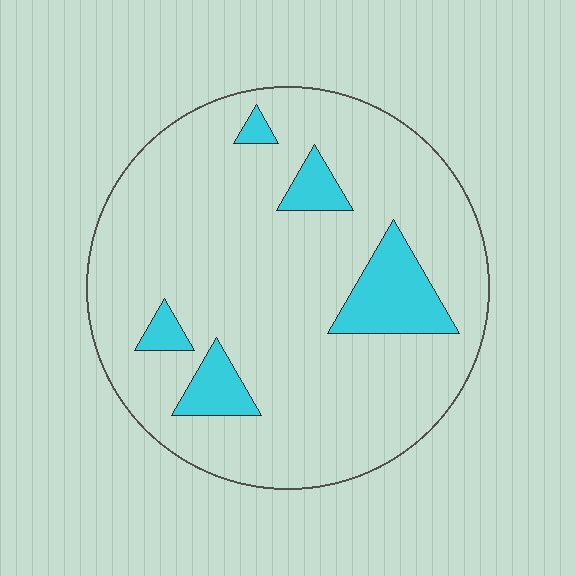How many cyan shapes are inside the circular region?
5.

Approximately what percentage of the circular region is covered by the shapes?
Approximately 15%.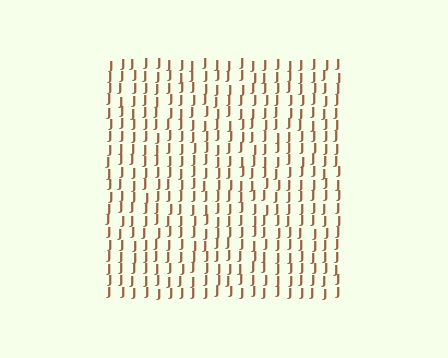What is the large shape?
The large shape is a square.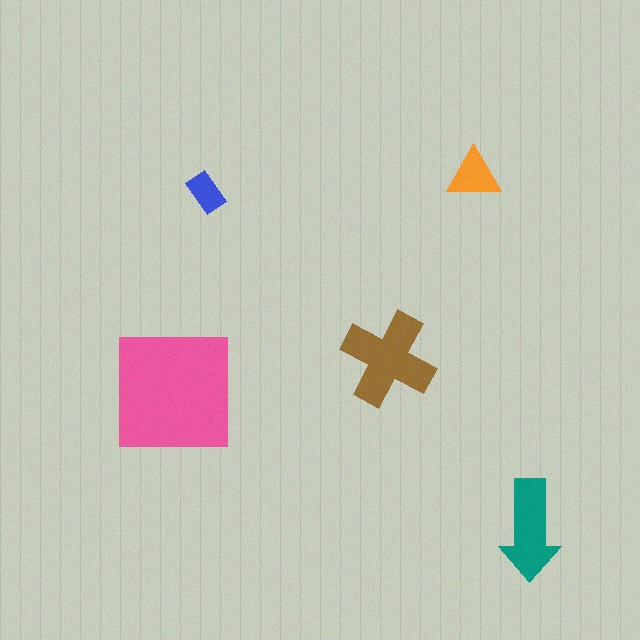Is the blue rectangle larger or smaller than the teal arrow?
Smaller.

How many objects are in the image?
There are 5 objects in the image.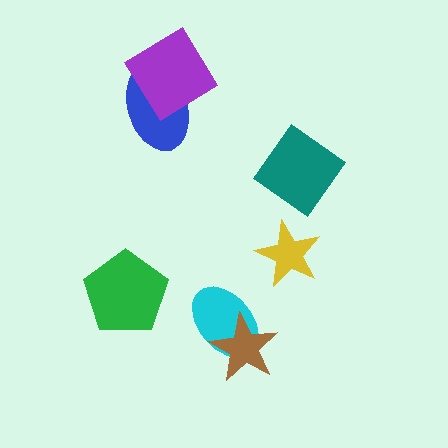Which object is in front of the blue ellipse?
The purple diamond is in front of the blue ellipse.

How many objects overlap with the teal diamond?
0 objects overlap with the teal diamond.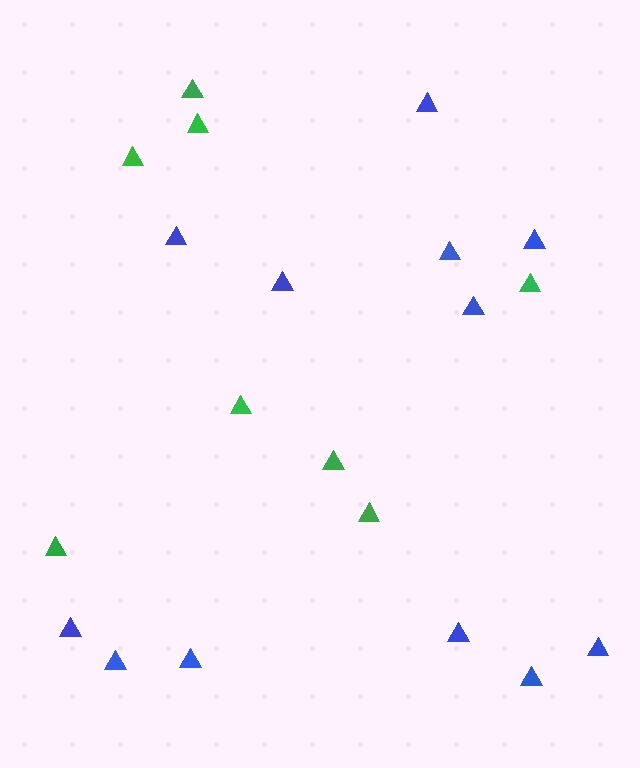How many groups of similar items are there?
There are 2 groups: one group of blue triangles (12) and one group of green triangles (8).